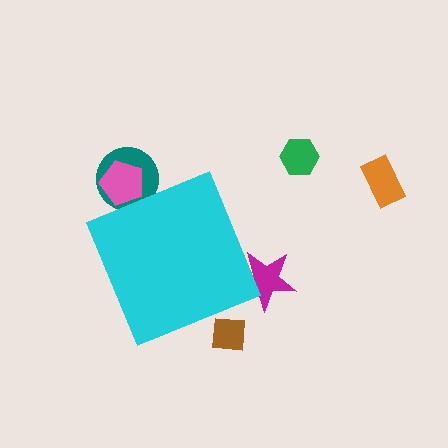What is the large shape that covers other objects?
A cyan diamond.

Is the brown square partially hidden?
Yes, the brown square is partially hidden behind the cyan diamond.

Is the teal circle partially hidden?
Yes, the teal circle is partially hidden behind the cyan diamond.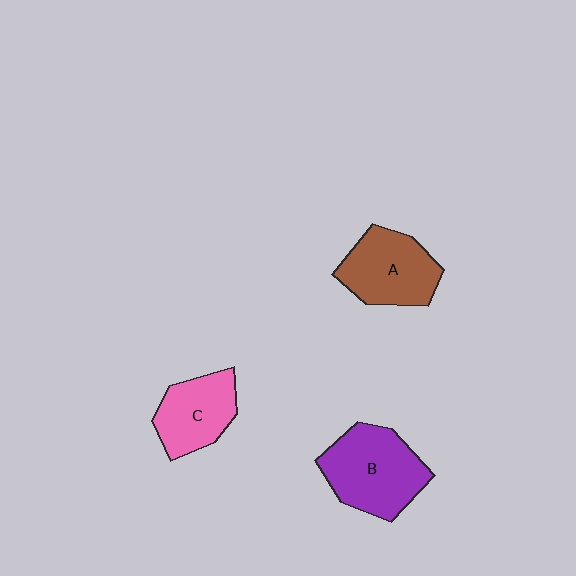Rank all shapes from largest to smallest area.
From largest to smallest: B (purple), A (brown), C (pink).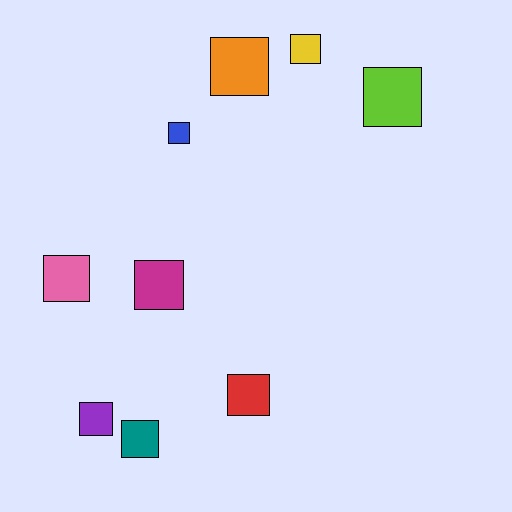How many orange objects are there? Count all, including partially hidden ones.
There is 1 orange object.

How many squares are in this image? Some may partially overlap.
There are 9 squares.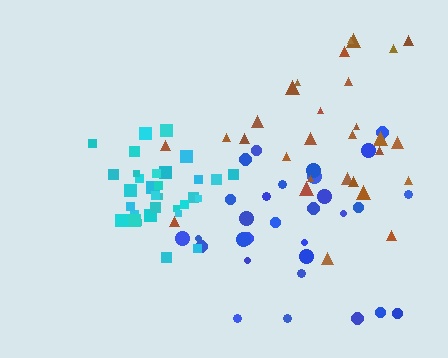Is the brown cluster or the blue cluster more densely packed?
Brown.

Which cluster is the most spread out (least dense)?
Blue.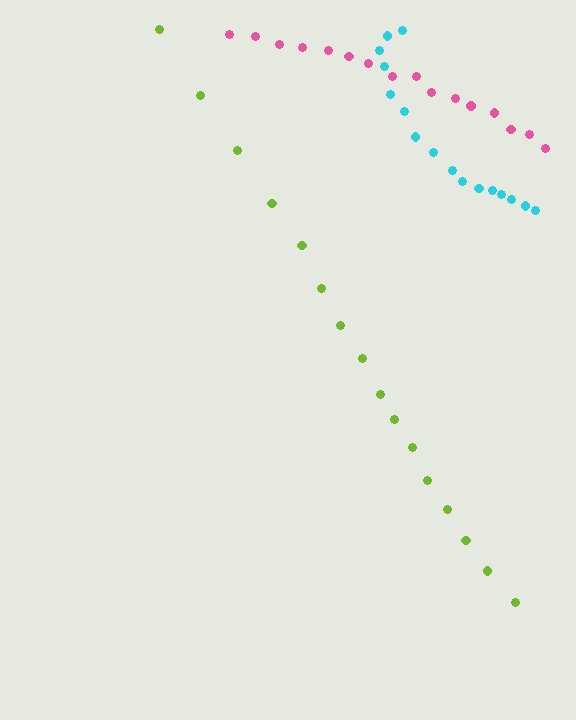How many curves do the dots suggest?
There are 3 distinct paths.